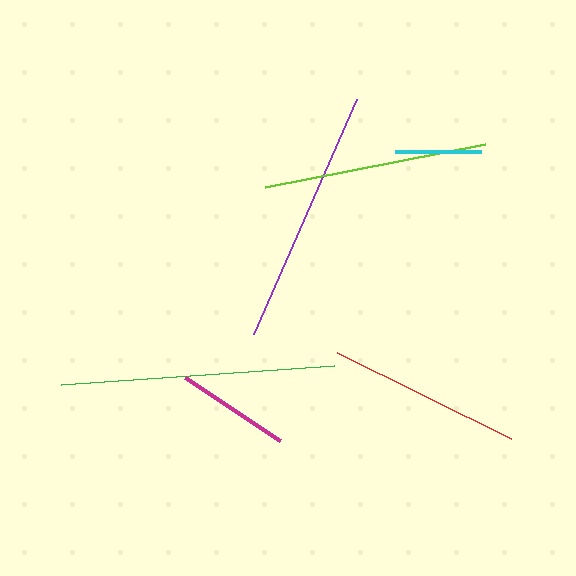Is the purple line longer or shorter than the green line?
The green line is longer than the purple line.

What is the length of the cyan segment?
The cyan segment is approximately 87 pixels long.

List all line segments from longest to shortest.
From longest to shortest: green, purple, lime, red, magenta, cyan.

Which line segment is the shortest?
The cyan line is the shortest at approximately 87 pixels.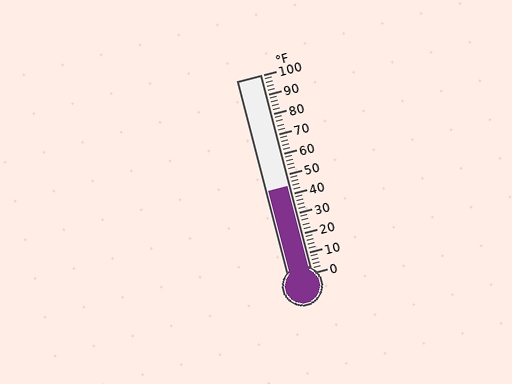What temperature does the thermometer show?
The thermometer shows approximately 44°F.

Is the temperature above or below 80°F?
The temperature is below 80°F.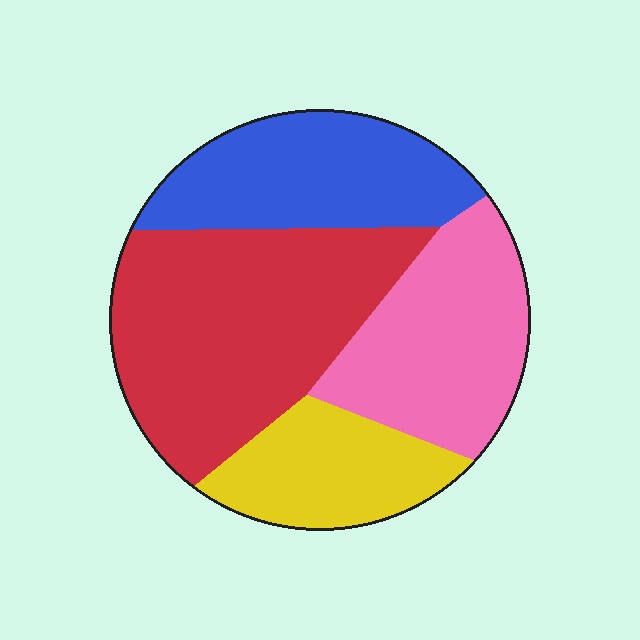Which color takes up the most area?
Red, at roughly 35%.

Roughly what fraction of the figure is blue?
Blue takes up between a sixth and a third of the figure.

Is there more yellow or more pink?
Pink.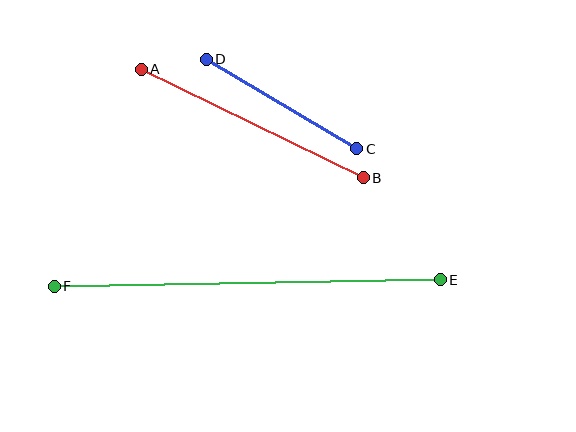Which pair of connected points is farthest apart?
Points E and F are farthest apart.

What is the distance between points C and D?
The distance is approximately 175 pixels.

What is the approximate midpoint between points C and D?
The midpoint is at approximately (281, 104) pixels.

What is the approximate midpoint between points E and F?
The midpoint is at approximately (247, 283) pixels.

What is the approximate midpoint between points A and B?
The midpoint is at approximately (252, 124) pixels.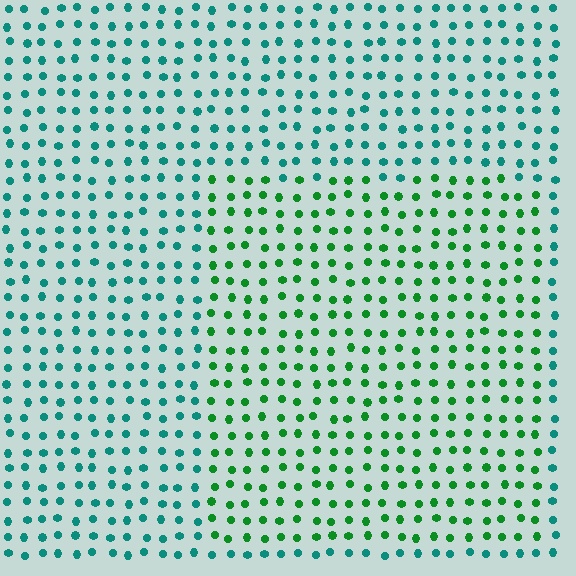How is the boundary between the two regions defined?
The boundary is defined purely by a slight shift in hue (about 42 degrees). Spacing, size, and orientation are identical on both sides.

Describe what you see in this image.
The image is filled with small teal elements in a uniform arrangement. A rectangle-shaped region is visible where the elements are tinted to a slightly different hue, forming a subtle color boundary.